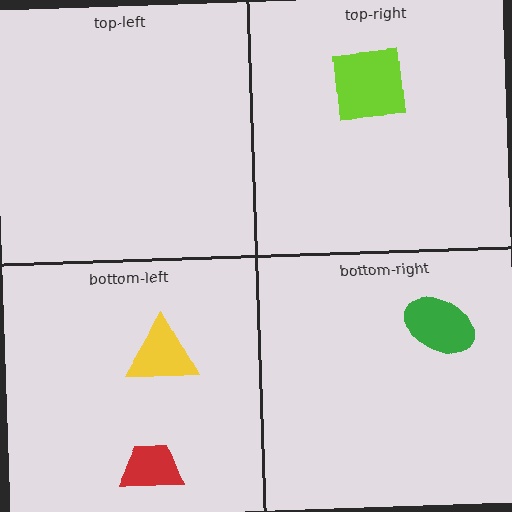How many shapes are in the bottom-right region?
1.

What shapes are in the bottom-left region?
The red trapezoid, the yellow triangle.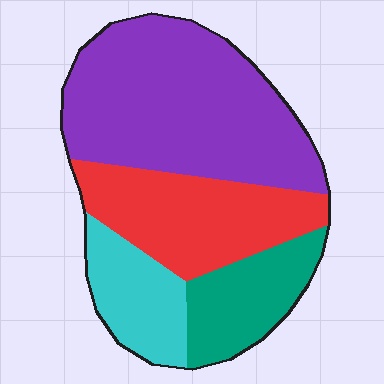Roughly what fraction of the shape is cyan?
Cyan takes up less than a sixth of the shape.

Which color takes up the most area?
Purple, at roughly 45%.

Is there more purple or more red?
Purple.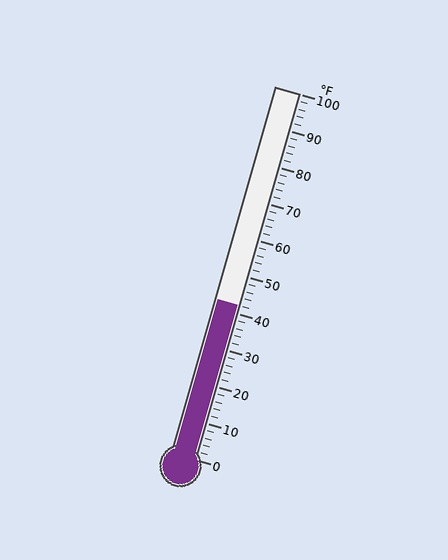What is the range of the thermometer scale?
The thermometer scale ranges from 0°F to 100°F.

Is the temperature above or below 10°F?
The temperature is above 10°F.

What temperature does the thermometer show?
The thermometer shows approximately 42°F.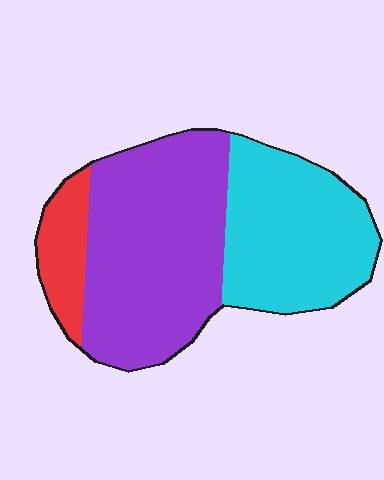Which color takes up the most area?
Purple, at roughly 50%.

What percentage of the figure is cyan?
Cyan takes up about three eighths (3/8) of the figure.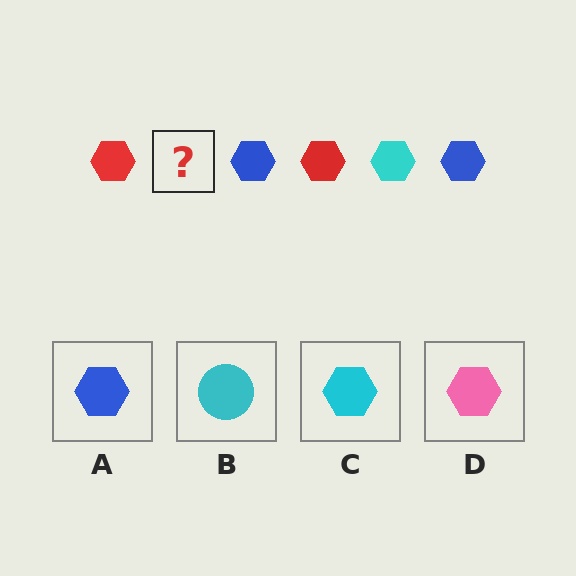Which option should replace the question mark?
Option C.